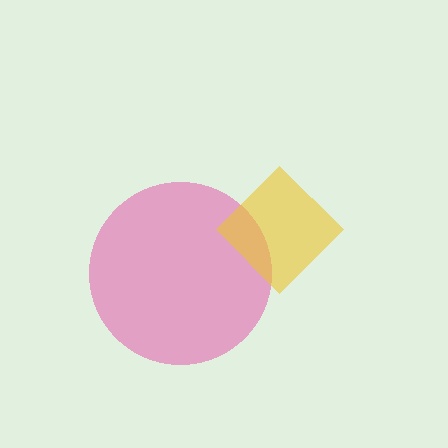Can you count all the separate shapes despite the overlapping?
Yes, there are 2 separate shapes.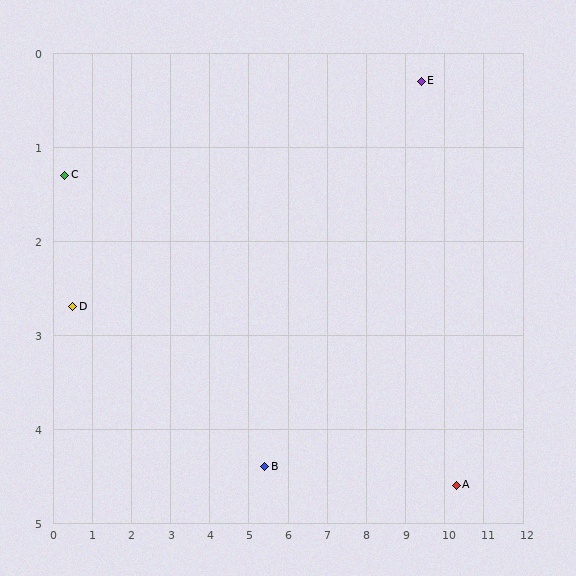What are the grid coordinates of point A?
Point A is at approximately (10.3, 4.6).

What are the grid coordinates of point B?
Point B is at approximately (5.4, 4.4).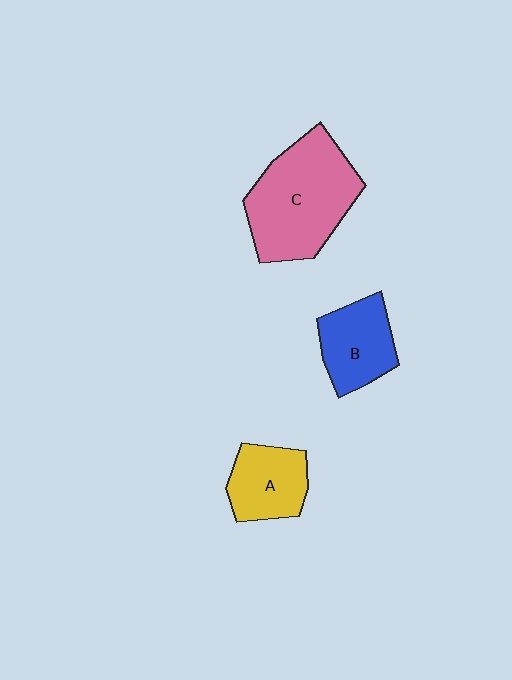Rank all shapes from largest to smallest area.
From largest to smallest: C (pink), B (blue), A (yellow).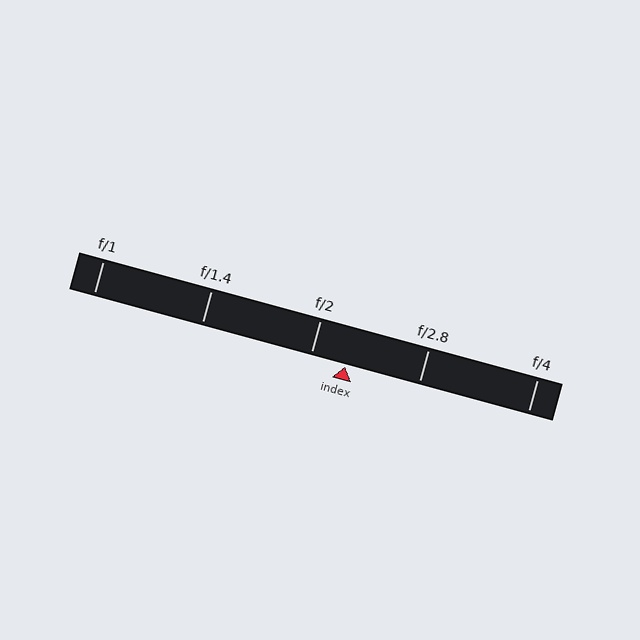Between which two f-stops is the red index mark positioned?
The index mark is between f/2 and f/2.8.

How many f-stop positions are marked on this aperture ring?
There are 5 f-stop positions marked.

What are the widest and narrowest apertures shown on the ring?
The widest aperture shown is f/1 and the narrowest is f/4.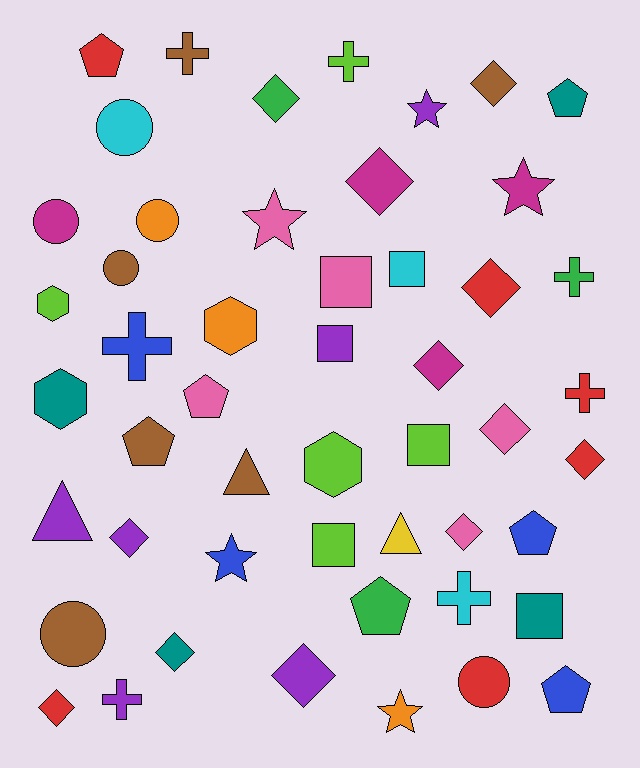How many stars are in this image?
There are 5 stars.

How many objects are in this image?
There are 50 objects.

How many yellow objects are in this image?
There is 1 yellow object.